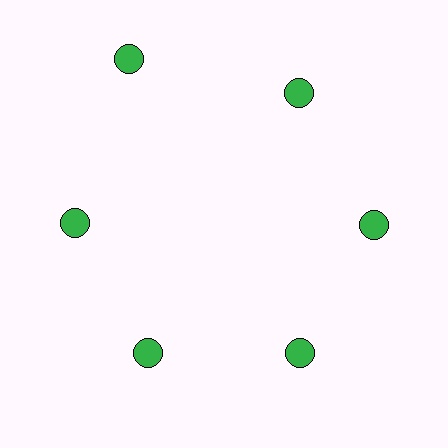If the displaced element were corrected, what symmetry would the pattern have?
It would have 6-fold rotational symmetry — the pattern would map onto itself every 60 degrees.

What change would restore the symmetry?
The symmetry would be restored by moving it inward, back onto the ring so that all 6 circles sit at equal angles and equal distance from the center.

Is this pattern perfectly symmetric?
No. The 6 green circles are arranged in a ring, but one element near the 11 o'clock position is pushed outward from the center, breaking the 6-fold rotational symmetry.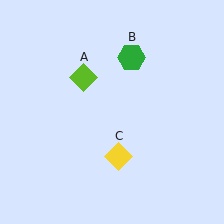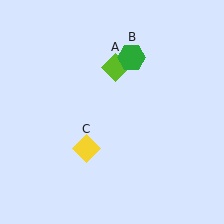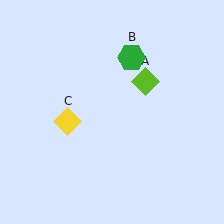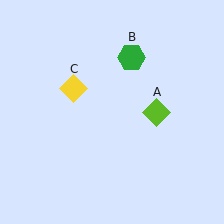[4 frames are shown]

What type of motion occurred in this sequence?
The lime diamond (object A), yellow diamond (object C) rotated clockwise around the center of the scene.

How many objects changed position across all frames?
2 objects changed position: lime diamond (object A), yellow diamond (object C).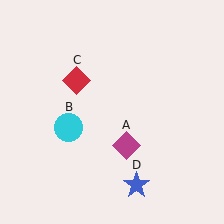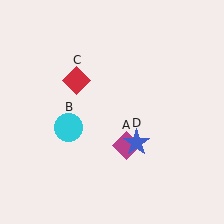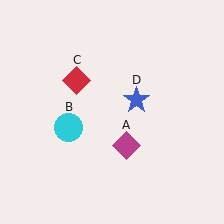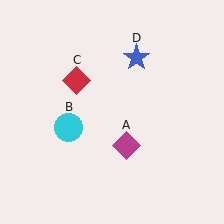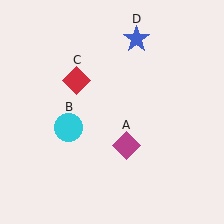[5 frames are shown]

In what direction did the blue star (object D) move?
The blue star (object D) moved up.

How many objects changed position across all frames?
1 object changed position: blue star (object D).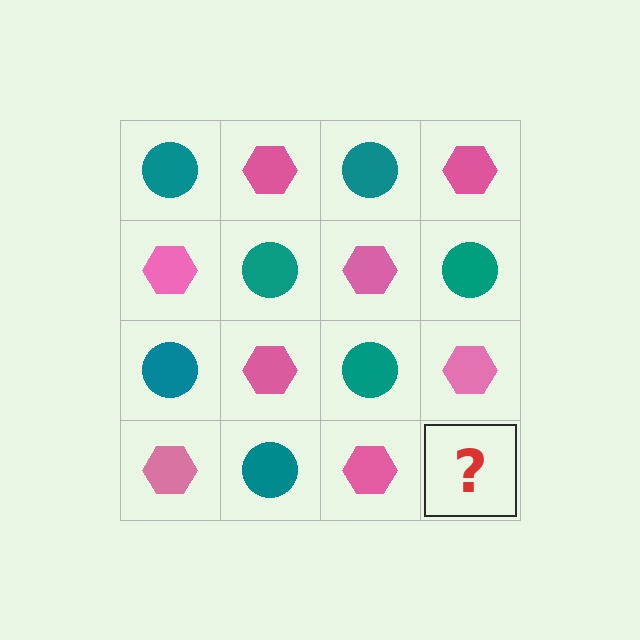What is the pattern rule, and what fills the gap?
The rule is that it alternates teal circle and pink hexagon in a checkerboard pattern. The gap should be filled with a teal circle.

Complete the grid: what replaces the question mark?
The question mark should be replaced with a teal circle.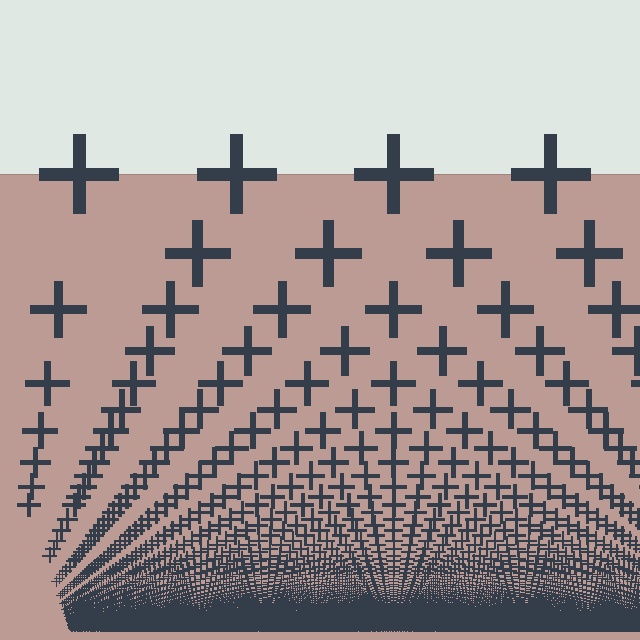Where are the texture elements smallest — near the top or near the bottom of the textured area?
Near the bottom.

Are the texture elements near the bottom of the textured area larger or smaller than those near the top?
Smaller. The gradient is inverted — elements near the bottom are smaller and denser.